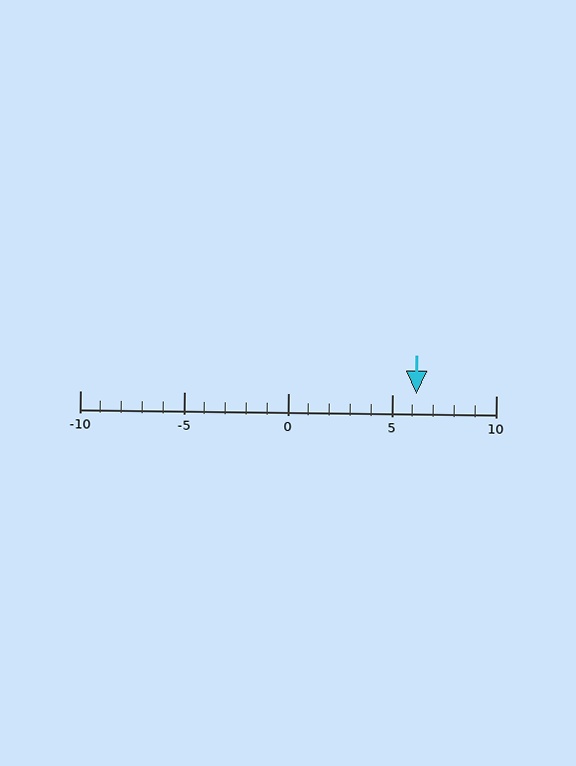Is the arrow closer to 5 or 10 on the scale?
The arrow is closer to 5.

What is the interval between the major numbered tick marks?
The major tick marks are spaced 5 units apart.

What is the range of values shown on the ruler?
The ruler shows values from -10 to 10.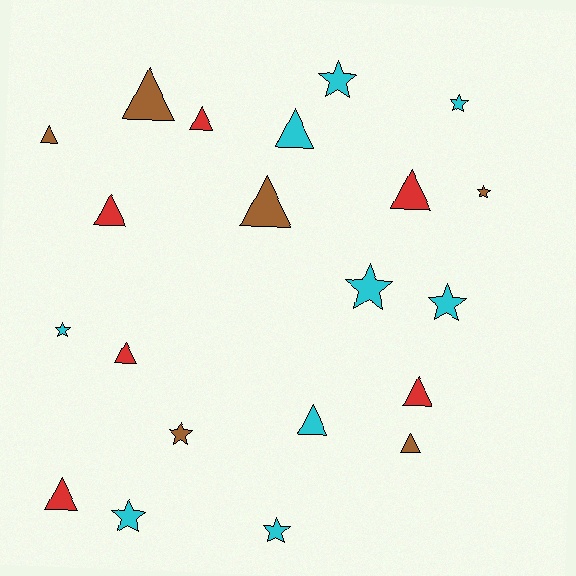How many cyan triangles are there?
There are 2 cyan triangles.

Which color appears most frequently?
Cyan, with 9 objects.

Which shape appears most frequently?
Triangle, with 12 objects.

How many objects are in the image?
There are 21 objects.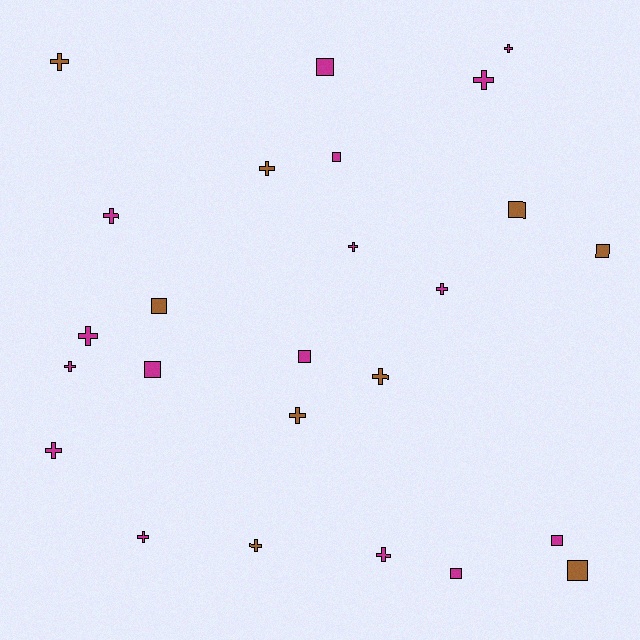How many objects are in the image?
There are 25 objects.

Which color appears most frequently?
Magenta, with 16 objects.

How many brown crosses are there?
There are 5 brown crosses.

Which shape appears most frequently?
Cross, with 15 objects.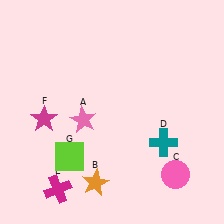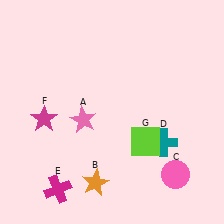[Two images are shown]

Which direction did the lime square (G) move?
The lime square (G) moved right.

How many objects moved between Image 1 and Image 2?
1 object moved between the two images.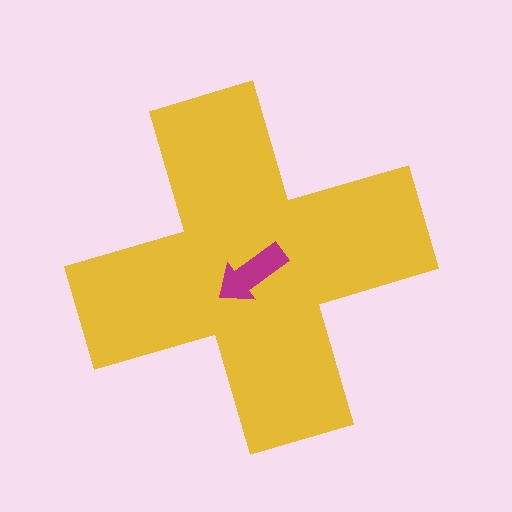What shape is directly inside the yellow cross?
The magenta arrow.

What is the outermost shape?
The yellow cross.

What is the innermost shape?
The magenta arrow.